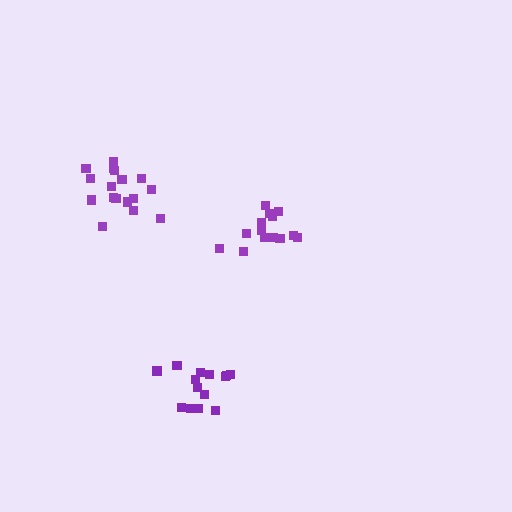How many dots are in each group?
Group 1: 17 dots, Group 2: 14 dots, Group 3: 14 dots (45 total).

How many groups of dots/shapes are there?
There are 3 groups.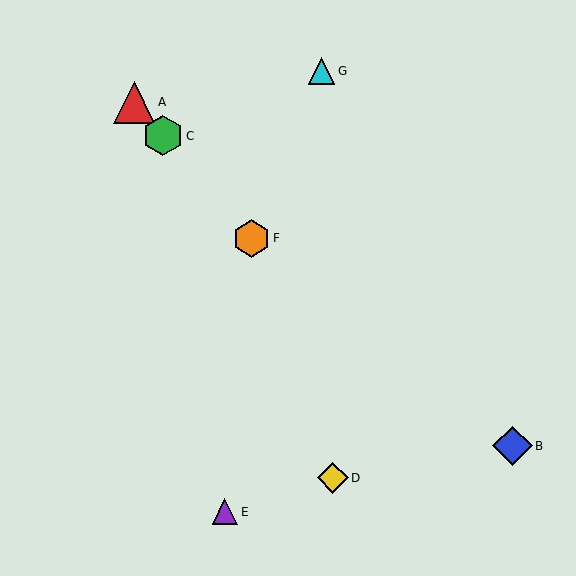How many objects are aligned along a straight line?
3 objects (A, C, F) are aligned along a straight line.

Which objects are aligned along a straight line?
Objects A, C, F are aligned along a straight line.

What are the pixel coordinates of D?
Object D is at (333, 478).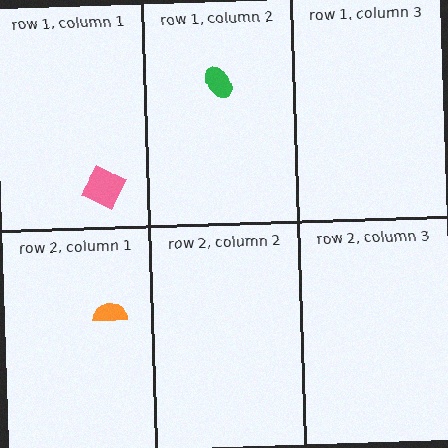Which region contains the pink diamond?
The row 1, column 1 region.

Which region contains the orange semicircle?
The row 2, column 1 region.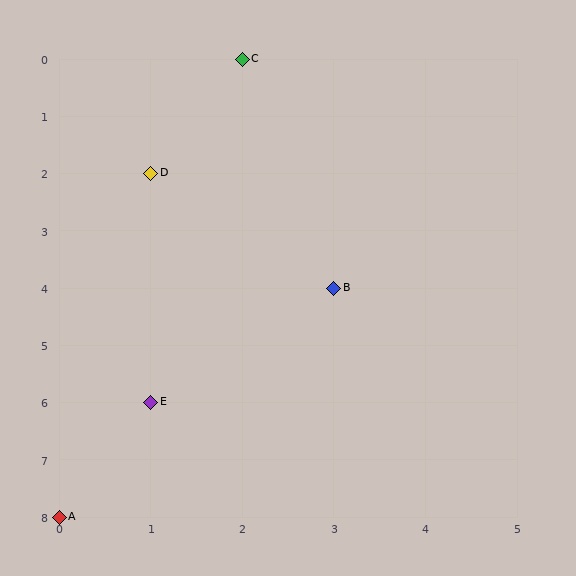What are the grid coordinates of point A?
Point A is at grid coordinates (0, 8).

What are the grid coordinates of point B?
Point B is at grid coordinates (3, 4).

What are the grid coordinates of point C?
Point C is at grid coordinates (2, 0).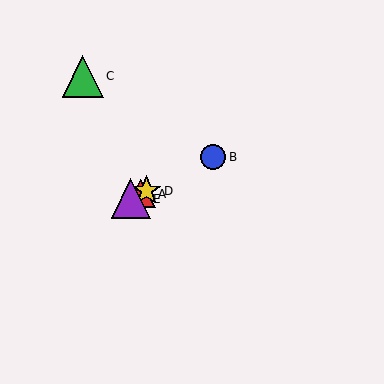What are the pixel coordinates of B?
Object B is at (213, 157).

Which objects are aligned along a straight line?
Objects A, B, D, E are aligned along a straight line.